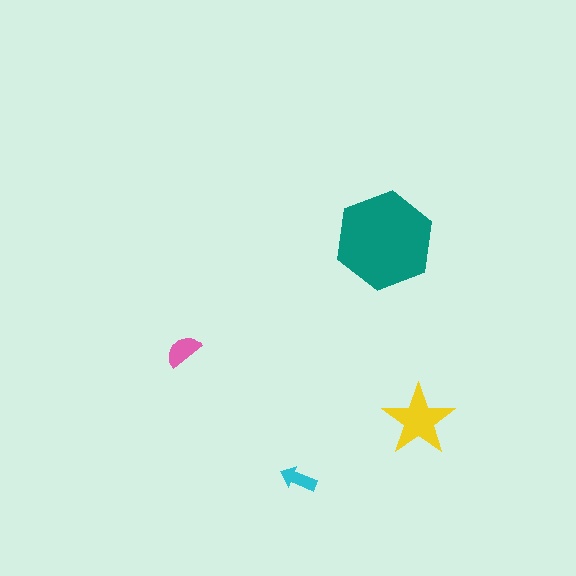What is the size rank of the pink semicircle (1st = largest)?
3rd.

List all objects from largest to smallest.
The teal hexagon, the yellow star, the pink semicircle, the cyan arrow.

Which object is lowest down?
The cyan arrow is bottommost.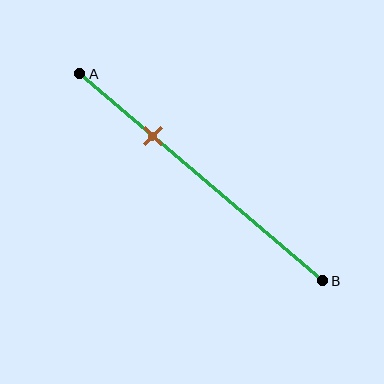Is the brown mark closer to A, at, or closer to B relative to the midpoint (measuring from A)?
The brown mark is closer to point A than the midpoint of segment AB.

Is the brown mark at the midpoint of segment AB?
No, the mark is at about 30% from A, not at the 50% midpoint.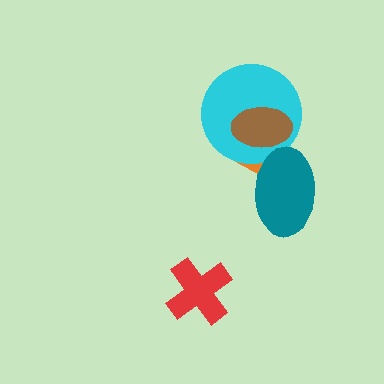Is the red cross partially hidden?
No, no other shape covers it.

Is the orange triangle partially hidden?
Yes, it is partially covered by another shape.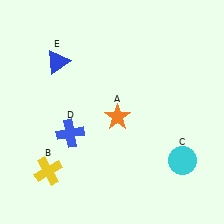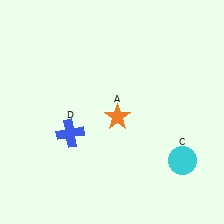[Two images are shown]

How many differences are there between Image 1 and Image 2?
There are 2 differences between the two images.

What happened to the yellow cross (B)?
The yellow cross (B) was removed in Image 2. It was in the bottom-left area of Image 1.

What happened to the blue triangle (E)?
The blue triangle (E) was removed in Image 2. It was in the top-left area of Image 1.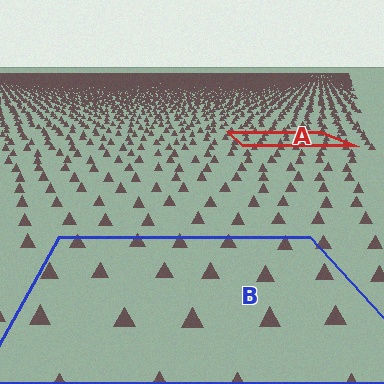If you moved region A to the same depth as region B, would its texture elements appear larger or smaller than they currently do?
They would appear larger. At a closer depth, the same texture elements are projected at a bigger on-screen size.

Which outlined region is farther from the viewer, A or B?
Region A is farther from the viewer — the texture elements inside it appear smaller and more densely packed.